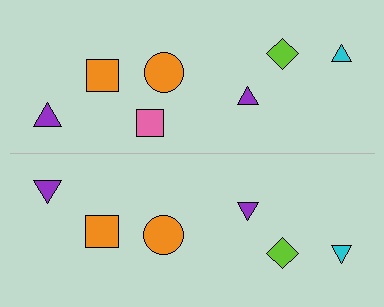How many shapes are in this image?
There are 13 shapes in this image.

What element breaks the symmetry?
A pink square is missing from the bottom side.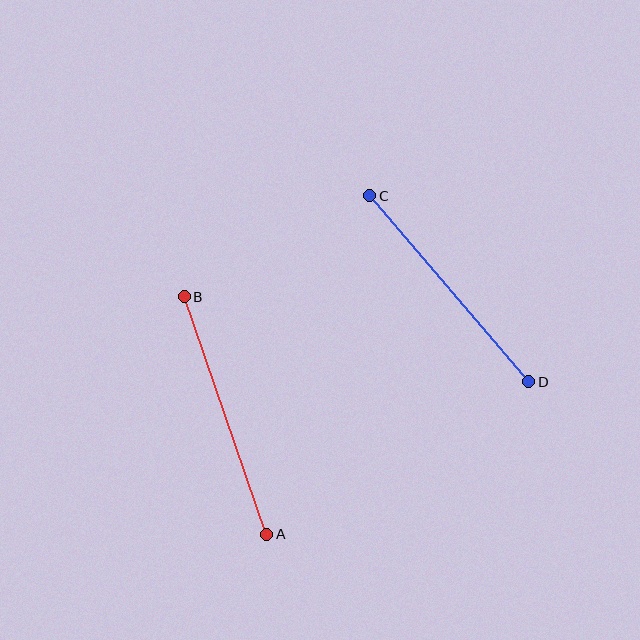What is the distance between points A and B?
The distance is approximately 251 pixels.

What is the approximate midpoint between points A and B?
The midpoint is at approximately (225, 416) pixels.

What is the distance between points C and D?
The distance is approximately 245 pixels.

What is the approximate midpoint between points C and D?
The midpoint is at approximately (449, 289) pixels.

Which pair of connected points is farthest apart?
Points A and B are farthest apart.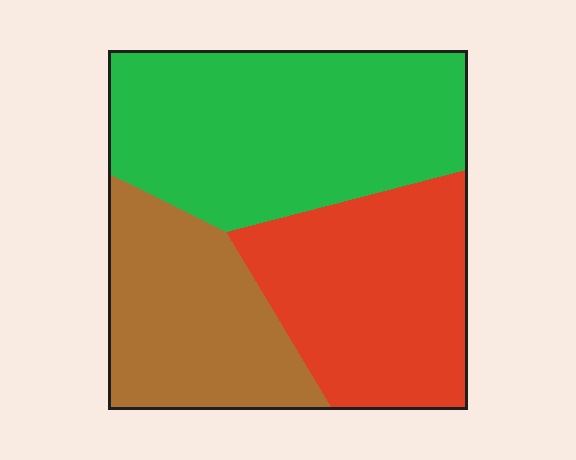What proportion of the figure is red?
Red takes up between a quarter and a half of the figure.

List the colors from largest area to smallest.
From largest to smallest: green, red, brown.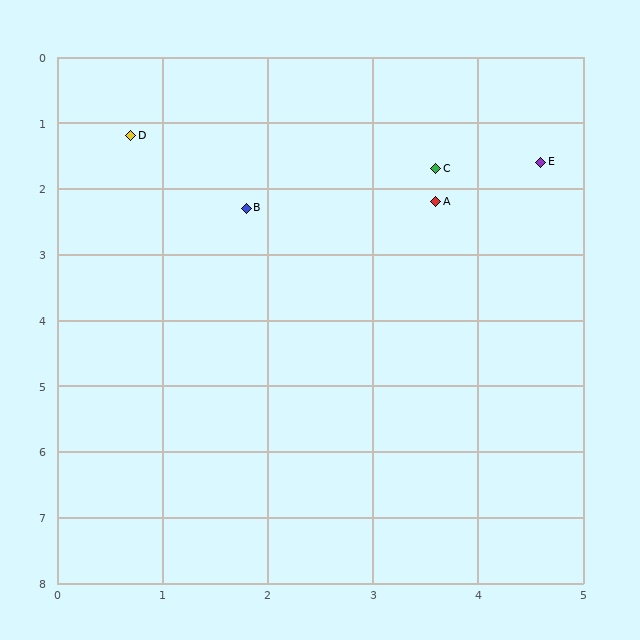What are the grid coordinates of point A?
Point A is at approximately (3.6, 2.2).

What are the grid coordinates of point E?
Point E is at approximately (4.6, 1.6).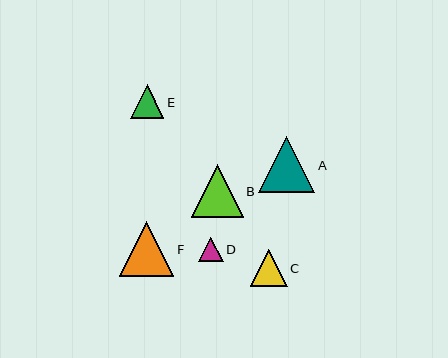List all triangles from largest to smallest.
From largest to smallest: A, F, B, C, E, D.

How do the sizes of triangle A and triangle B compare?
Triangle A and triangle B are approximately the same size.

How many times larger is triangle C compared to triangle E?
Triangle C is approximately 1.1 times the size of triangle E.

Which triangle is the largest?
Triangle A is the largest with a size of approximately 56 pixels.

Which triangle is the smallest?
Triangle D is the smallest with a size of approximately 25 pixels.